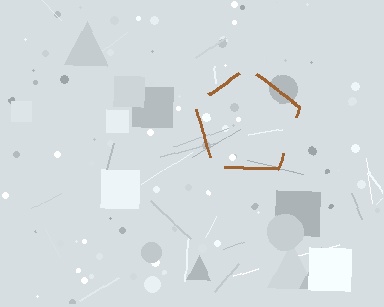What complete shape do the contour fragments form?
The contour fragments form a pentagon.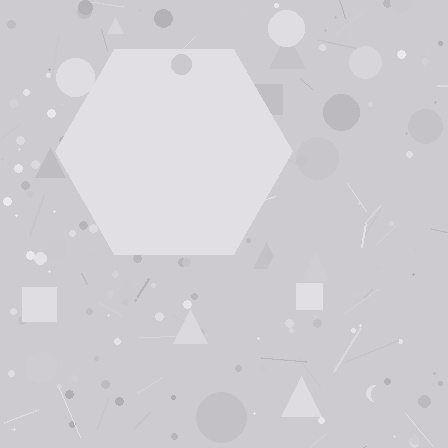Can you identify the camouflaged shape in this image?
The camouflaged shape is a hexagon.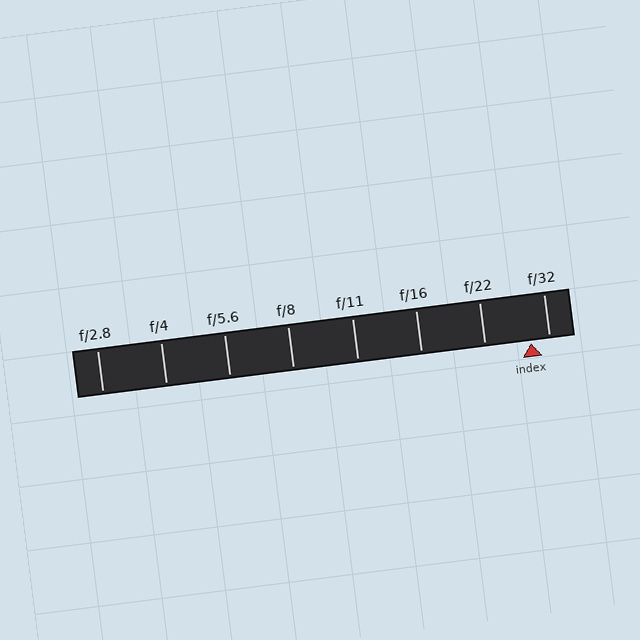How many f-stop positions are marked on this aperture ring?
There are 8 f-stop positions marked.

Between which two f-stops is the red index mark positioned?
The index mark is between f/22 and f/32.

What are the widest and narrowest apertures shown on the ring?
The widest aperture shown is f/2.8 and the narrowest is f/32.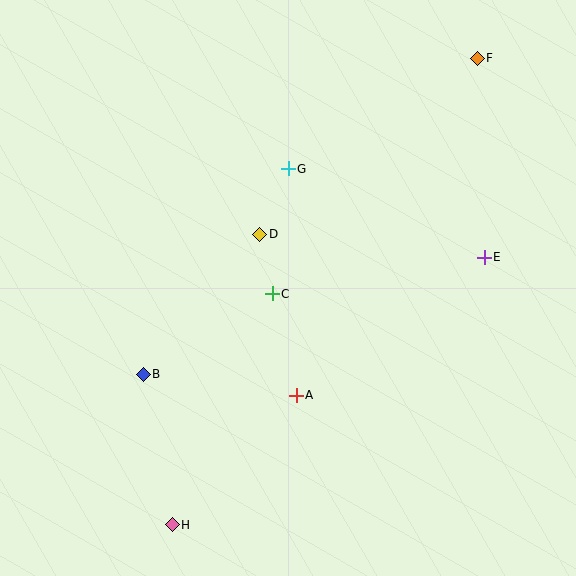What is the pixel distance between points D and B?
The distance between D and B is 182 pixels.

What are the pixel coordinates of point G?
Point G is at (288, 169).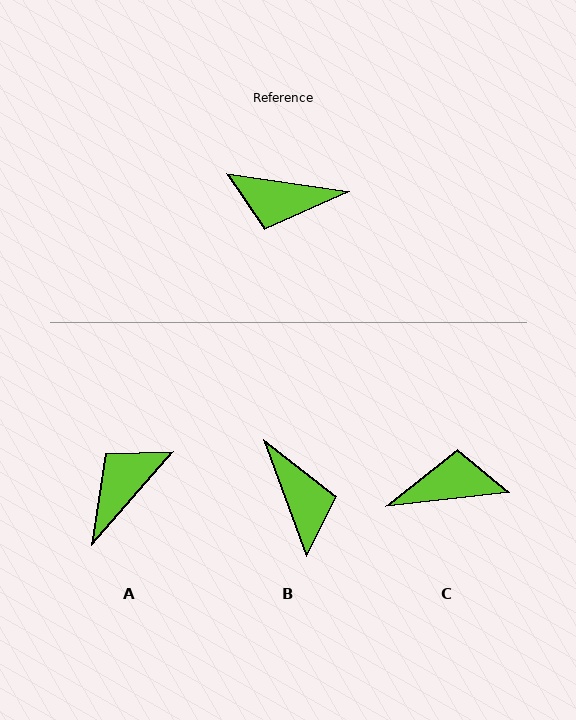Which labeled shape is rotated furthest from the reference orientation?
C, about 165 degrees away.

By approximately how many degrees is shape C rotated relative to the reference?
Approximately 165 degrees clockwise.